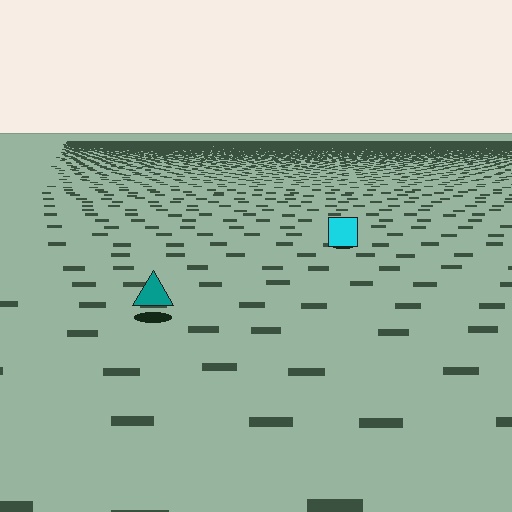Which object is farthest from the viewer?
The cyan square is farthest from the viewer. It appears smaller and the ground texture around it is denser.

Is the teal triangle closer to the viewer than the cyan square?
Yes. The teal triangle is closer — you can tell from the texture gradient: the ground texture is coarser near it.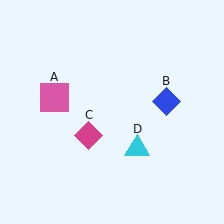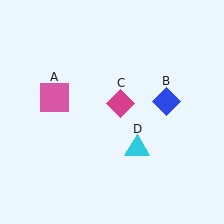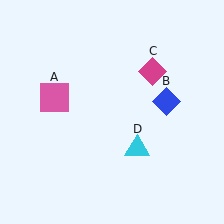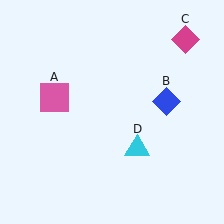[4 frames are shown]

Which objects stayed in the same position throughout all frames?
Pink square (object A) and blue diamond (object B) and cyan triangle (object D) remained stationary.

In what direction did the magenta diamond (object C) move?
The magenta diamond (object C) moved up and to the right.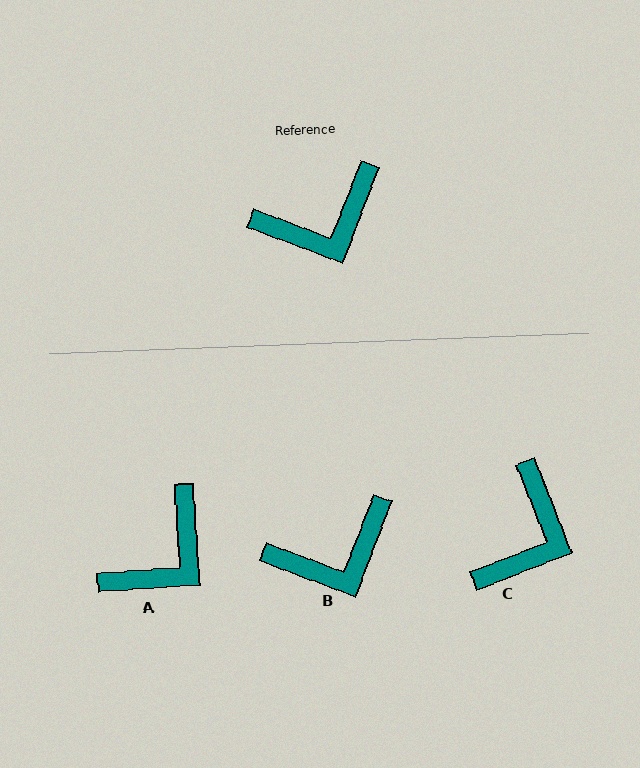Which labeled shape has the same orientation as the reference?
B.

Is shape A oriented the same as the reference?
No, it is off by about 24 degrees.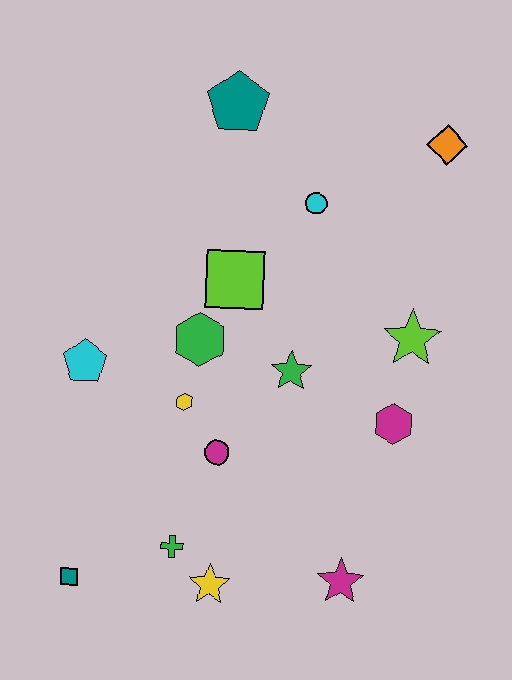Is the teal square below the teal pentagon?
Yes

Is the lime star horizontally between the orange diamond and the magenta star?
Yes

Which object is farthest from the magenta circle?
The orange diamond is farthest from the magenta circle.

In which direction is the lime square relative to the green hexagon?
The lime square is above the green hexagon.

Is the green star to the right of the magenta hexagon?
No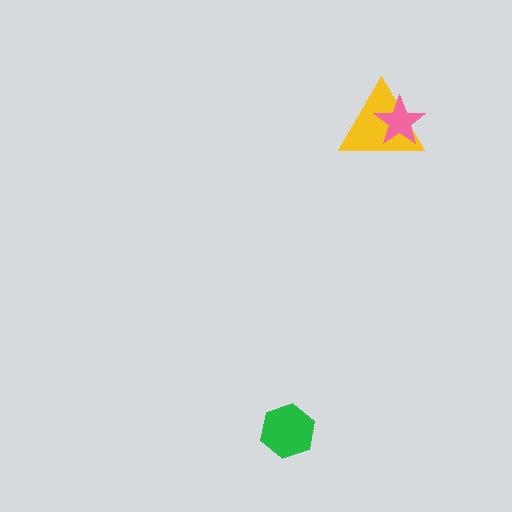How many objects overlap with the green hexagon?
0 objects overlap with the green hexagon.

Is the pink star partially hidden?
No, no other shape covers it.